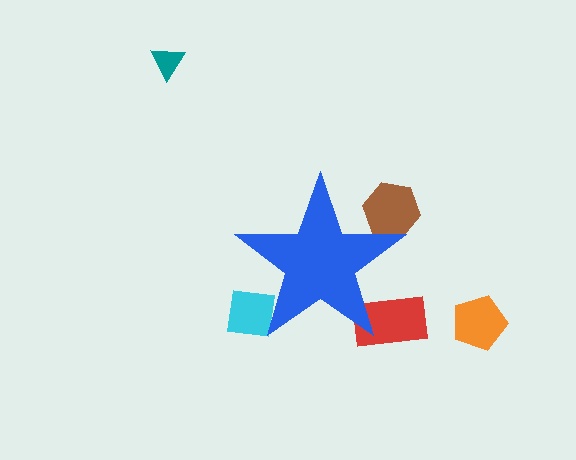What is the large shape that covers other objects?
A blue star.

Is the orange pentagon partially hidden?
No, the orange pentagon is fully visible.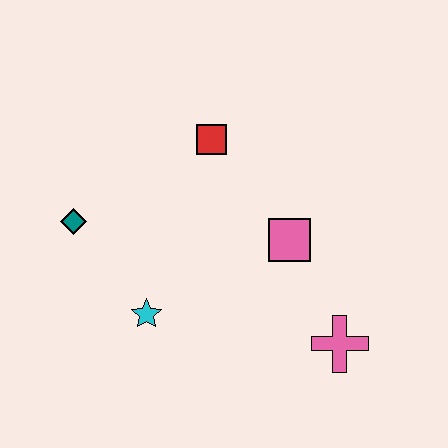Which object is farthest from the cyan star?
The pink cross is farthest from the cyan star.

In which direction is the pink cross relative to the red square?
The pink cross is below the red square.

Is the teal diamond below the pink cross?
No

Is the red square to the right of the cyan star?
Yes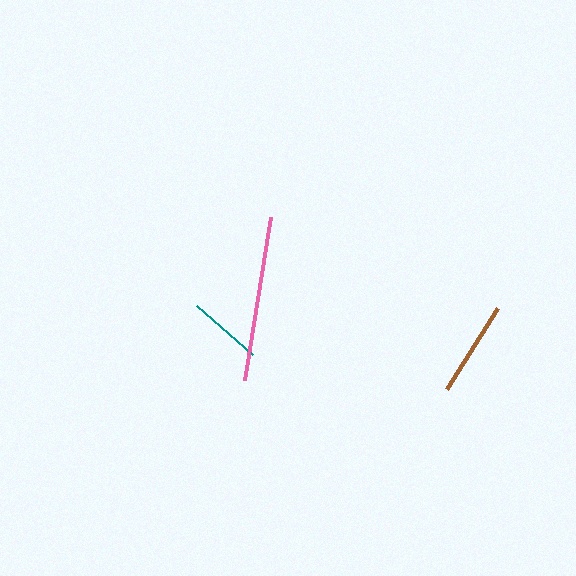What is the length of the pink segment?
The pink segment is approximately 165 pixels long.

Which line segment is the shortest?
The teal line is the shortest at approximately 74 pixels.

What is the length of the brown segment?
The brown segment is approximately 96 pixels long.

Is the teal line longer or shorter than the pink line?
The pink line is longer than the teal line.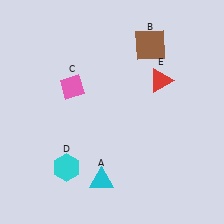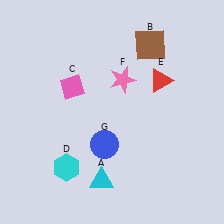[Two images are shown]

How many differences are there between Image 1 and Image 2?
There are 2 differences between the two images.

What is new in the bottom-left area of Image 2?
A blue circle (G) was added in the bottom-left area of Image 2.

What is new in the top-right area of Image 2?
A pink star (F) was added in the top-right area of Image 2.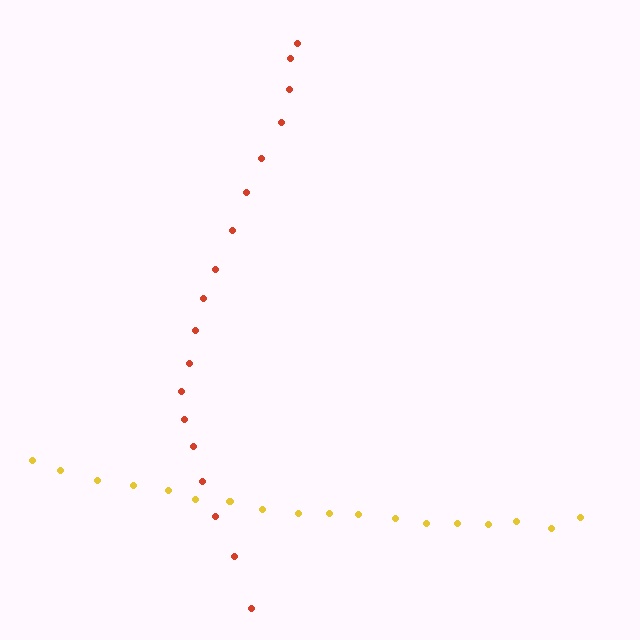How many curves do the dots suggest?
There are 2 distinct paths.